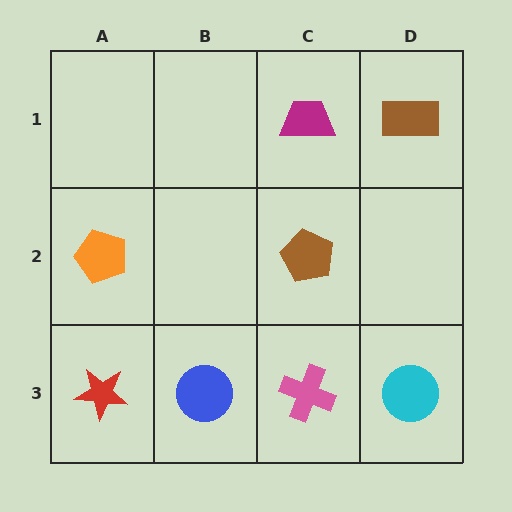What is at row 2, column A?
An orange pentagon.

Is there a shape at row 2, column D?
No, that cell is empty.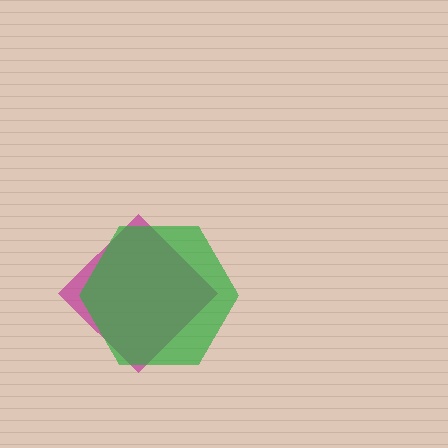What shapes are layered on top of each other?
The layered shapes are: a magenta diamond, a green hexagon.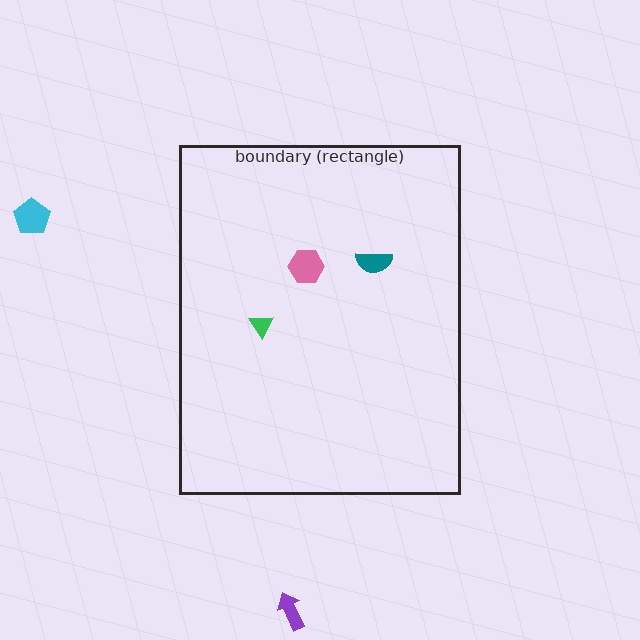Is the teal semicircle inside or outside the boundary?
Inside.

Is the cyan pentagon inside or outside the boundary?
Outside.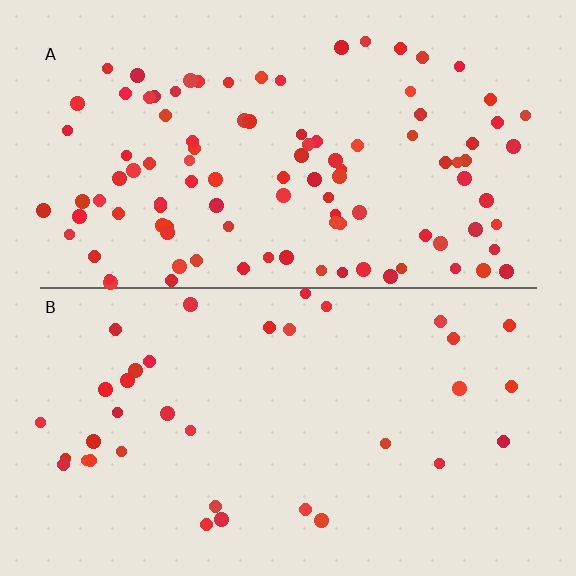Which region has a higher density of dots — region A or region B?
A (the top).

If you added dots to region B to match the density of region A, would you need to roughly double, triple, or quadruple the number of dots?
Approximately triple.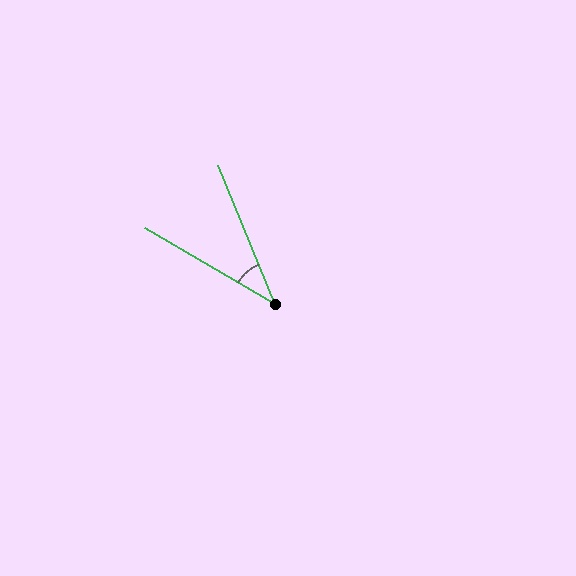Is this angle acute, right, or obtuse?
It is acute.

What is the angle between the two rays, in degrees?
Approximately 37 degrees.